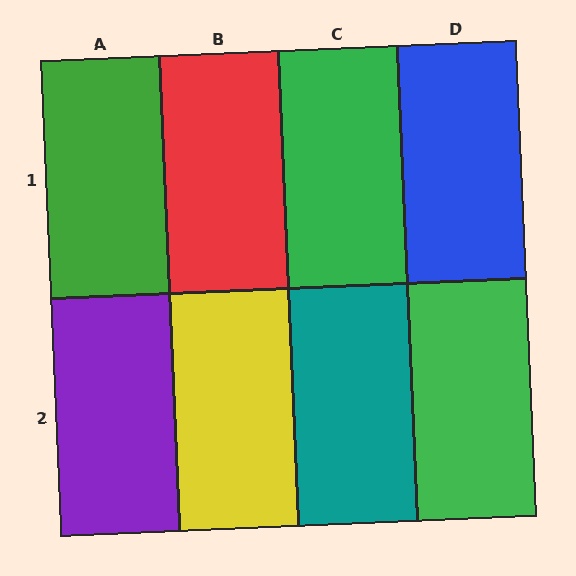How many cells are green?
3 cells are green.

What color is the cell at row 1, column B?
Red.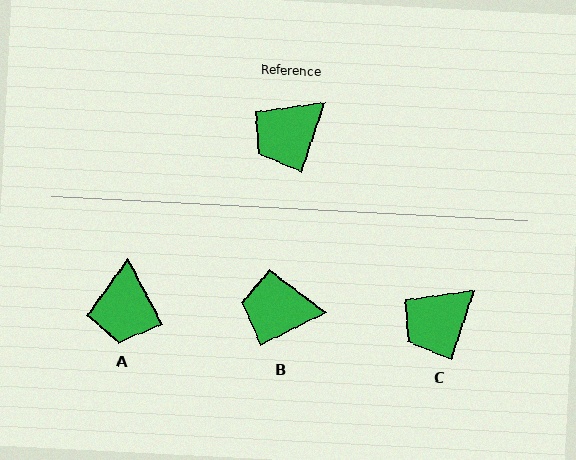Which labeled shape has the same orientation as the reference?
C.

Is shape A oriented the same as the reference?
No, it is off by about 46 degrees.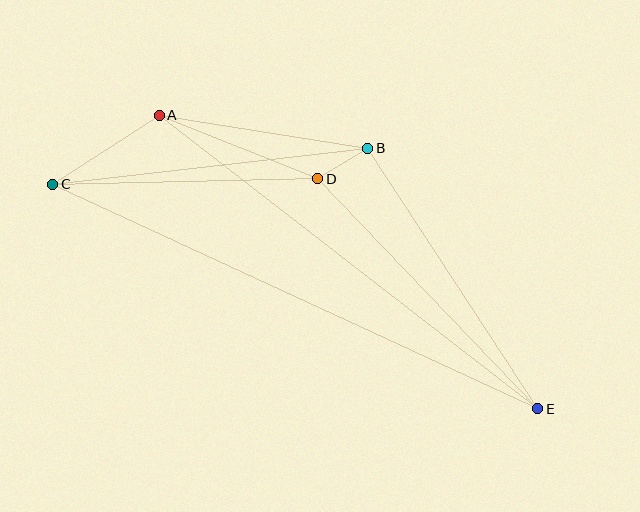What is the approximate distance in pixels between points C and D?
The distance between C and D is approximately 265 pixels.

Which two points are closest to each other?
Points B and D are closest to each other.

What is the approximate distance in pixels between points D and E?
The distance between D and E is approximately 318 pixels.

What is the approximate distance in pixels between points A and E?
The distance between A and E is approximately 479 pixels.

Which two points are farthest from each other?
Points C and E are farthest from each other.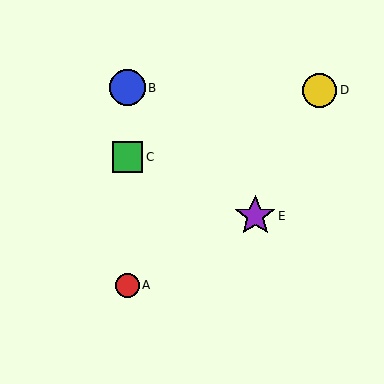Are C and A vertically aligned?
Yes, both are at x≈128.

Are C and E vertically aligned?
No, C is at x≈128 and E is at x≈255.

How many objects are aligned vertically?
3 objects (A, B, C) are aligned vertically.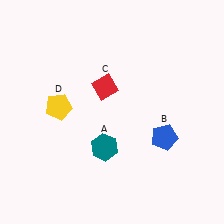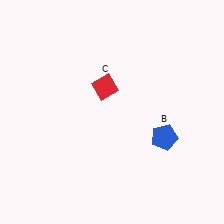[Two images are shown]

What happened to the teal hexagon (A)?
The teal hexagon (A) was removed in Image 2. It was in the bottom-left area of Image 1.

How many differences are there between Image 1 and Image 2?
There are 2 differences between the two images.